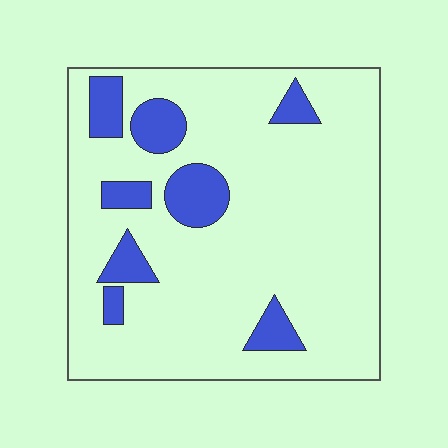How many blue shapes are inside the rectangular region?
8.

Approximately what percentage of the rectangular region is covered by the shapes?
Approximately 15%.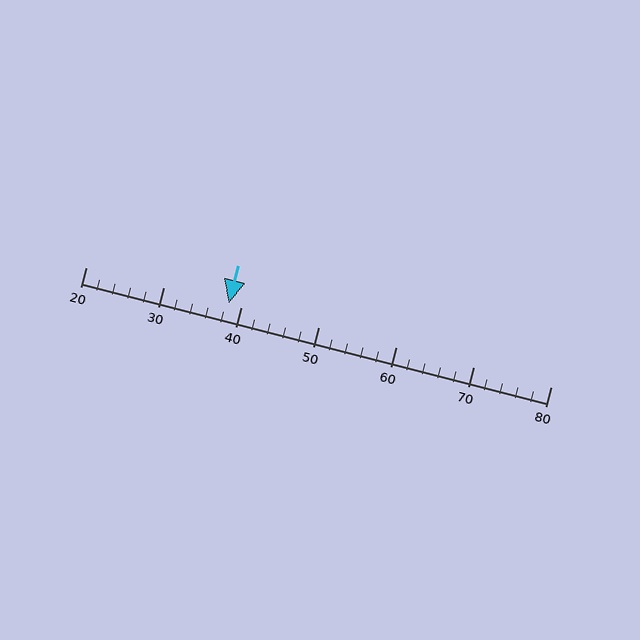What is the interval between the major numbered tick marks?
The major tick marks are spaced 10 units apart.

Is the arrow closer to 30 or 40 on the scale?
The arrow is closer to 40.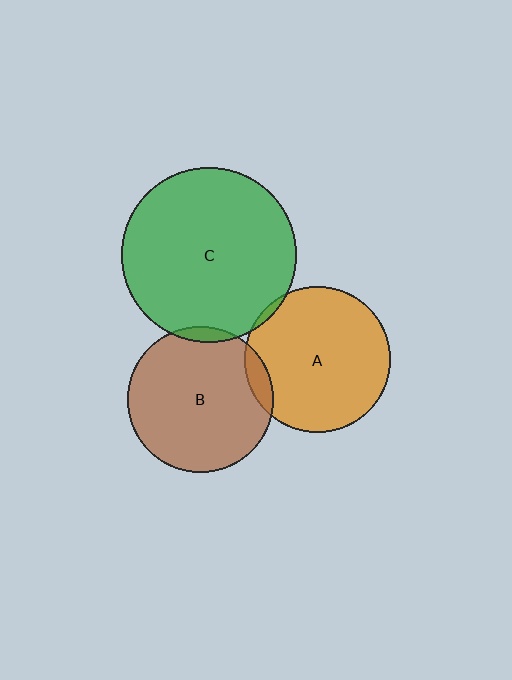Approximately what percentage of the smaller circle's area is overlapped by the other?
Approximately 5%.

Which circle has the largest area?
Circle C (green).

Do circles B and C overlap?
Yes.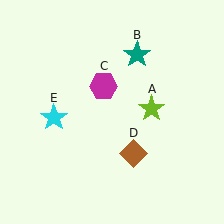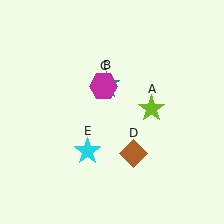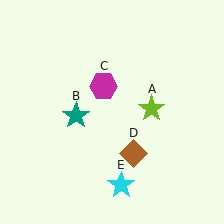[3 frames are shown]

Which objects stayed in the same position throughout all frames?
Lime star (object A) and magenta hexagon (object C) and brown diamond (object D) remained stationary.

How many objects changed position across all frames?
2 objects changed position: teal star (object B), cyan star (object E).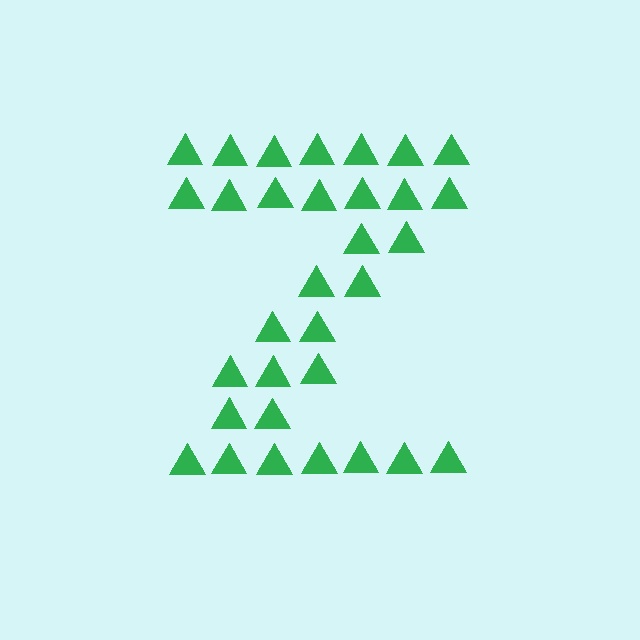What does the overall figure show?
The overall figure shows the letter Z.